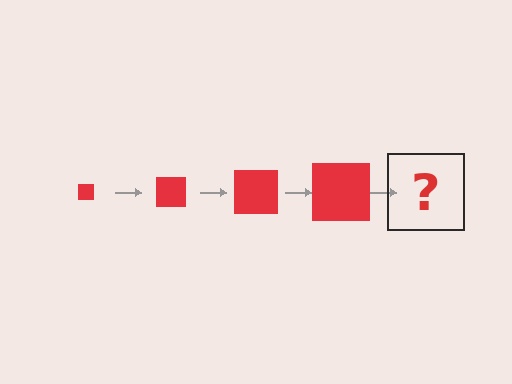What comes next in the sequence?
The next element should be a red square, larger than the previous one.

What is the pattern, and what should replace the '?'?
The pattern is that the square gets progressively larger each step. The '?' should be a red square, larger than the previous one.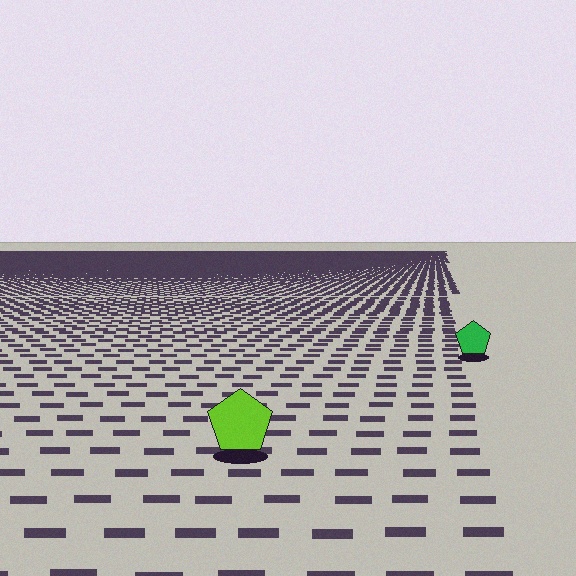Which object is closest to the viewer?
The lime pentagon is closest. The texture marks near it are larger and more spread out.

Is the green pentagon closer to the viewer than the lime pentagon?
No. The lime pentagon is closer — you can tell from the texture gradient: the ground texture is coarser near it.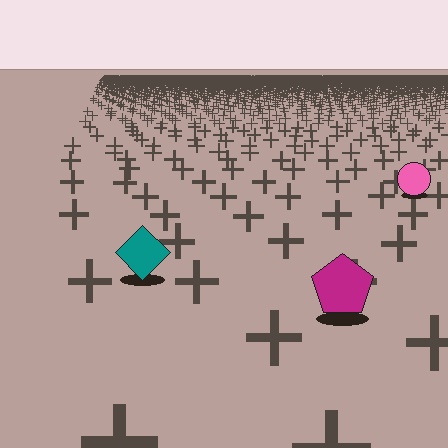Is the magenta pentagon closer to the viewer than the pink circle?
Yes. The magenta pentagon is closer — you can tell from the texture gradient: the ground texture is coarser near it.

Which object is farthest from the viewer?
The pink circle is farthest from the viewer. It appears smaller and the ground texture around it is denser.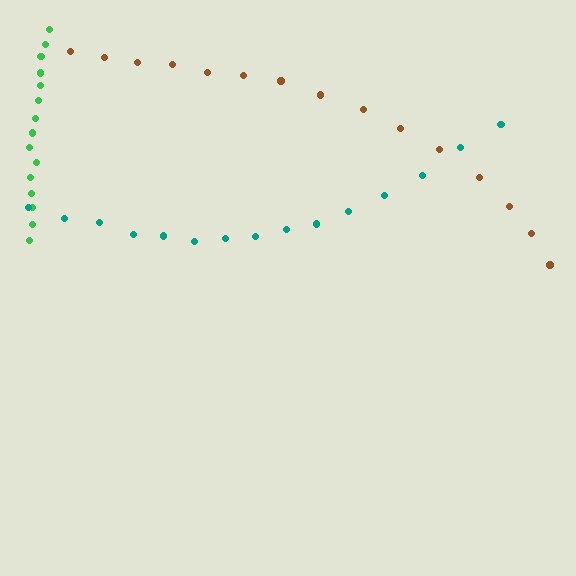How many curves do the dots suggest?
There are 3 distinct paths.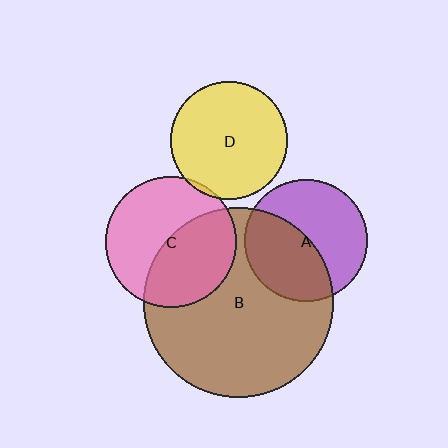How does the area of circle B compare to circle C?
Approximately 2.1 times.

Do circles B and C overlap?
Yes.